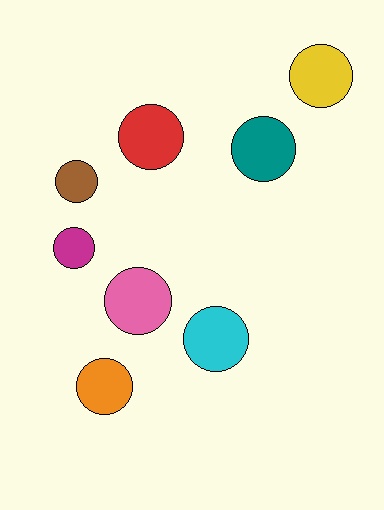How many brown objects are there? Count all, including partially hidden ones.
There is 1 brown object.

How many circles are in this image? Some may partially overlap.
There are 8 circles.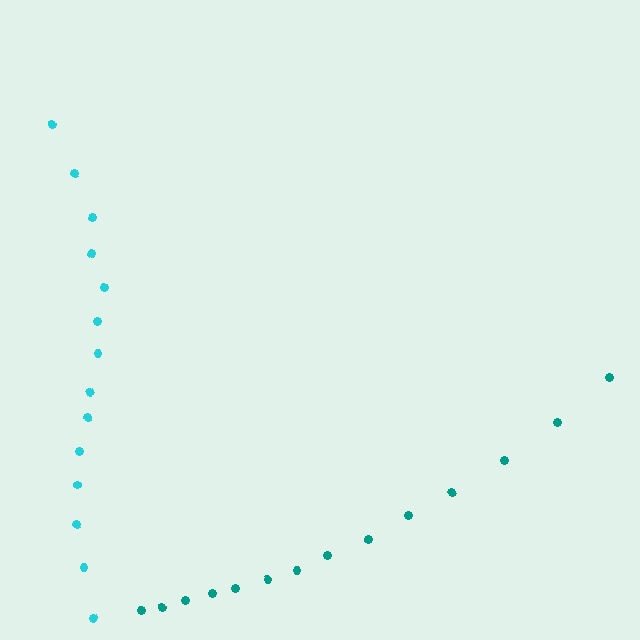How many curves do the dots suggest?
There are 2 distinct paths.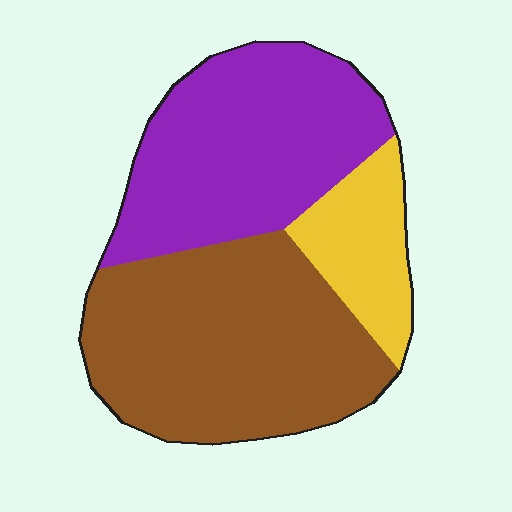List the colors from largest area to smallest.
From largest to smallest: brown, purple, yellow.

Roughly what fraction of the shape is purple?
Purple covers about 40% of the shape.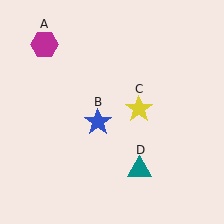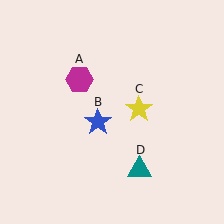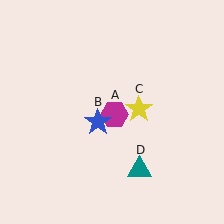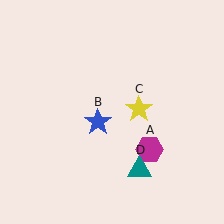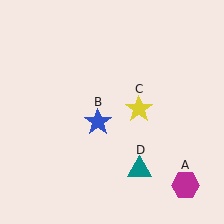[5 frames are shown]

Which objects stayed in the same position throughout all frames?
Blue star (object B) and yellow star (object C) and teal triangle (object D) remained stationary.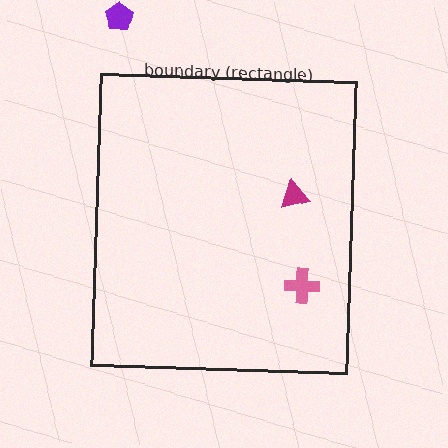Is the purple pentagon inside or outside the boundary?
Outside.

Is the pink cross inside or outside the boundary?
Inside.